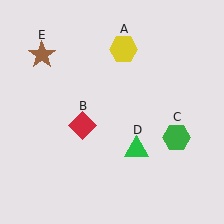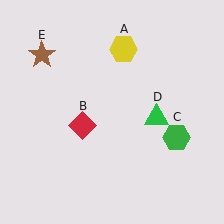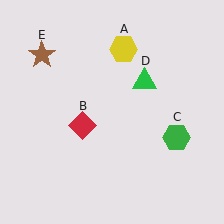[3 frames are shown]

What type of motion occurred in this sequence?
The green triangle (object D) rotated counterclockwise around the center of the scene.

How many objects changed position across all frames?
1 object changed position: green triangle (object D).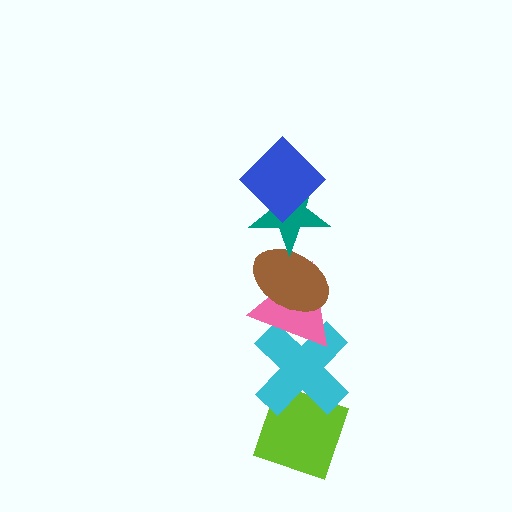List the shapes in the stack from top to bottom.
From top to bottom: the blue diamond, the teal star, the brown ellipse, the pink triangle, the cyan cross, the lime diamond.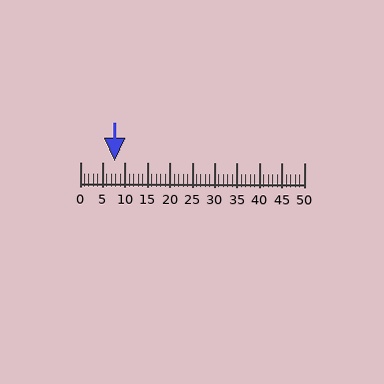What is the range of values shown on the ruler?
The ruler shows values from 0 to 50.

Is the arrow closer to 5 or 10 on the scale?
The arrow is closer to 10.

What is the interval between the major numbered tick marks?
The major tick marks are spaced 5 units apart.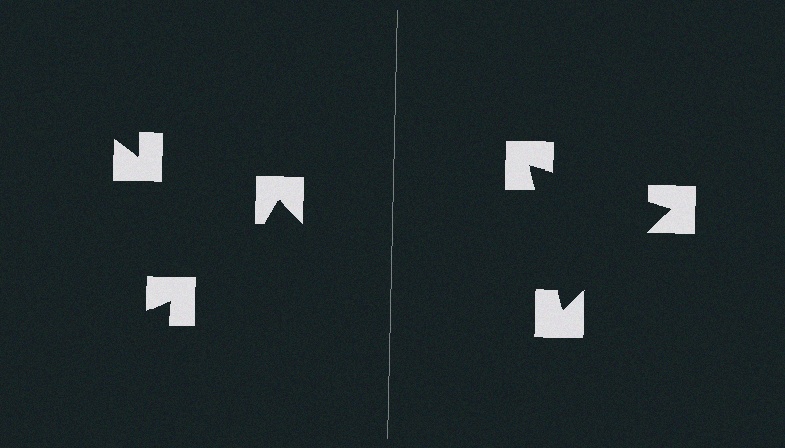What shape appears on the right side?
An illusory triangle.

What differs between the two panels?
The notched squares are positioned identically on both sides; only the wedge orientations differ. On the right they align to a triangle; on the left they are misaligned.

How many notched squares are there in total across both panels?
6 — 3 on each side.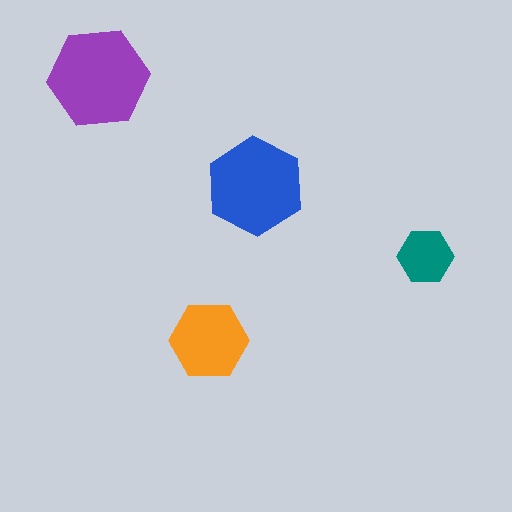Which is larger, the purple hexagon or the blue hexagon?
The purple one.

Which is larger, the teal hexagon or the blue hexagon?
The blue one.